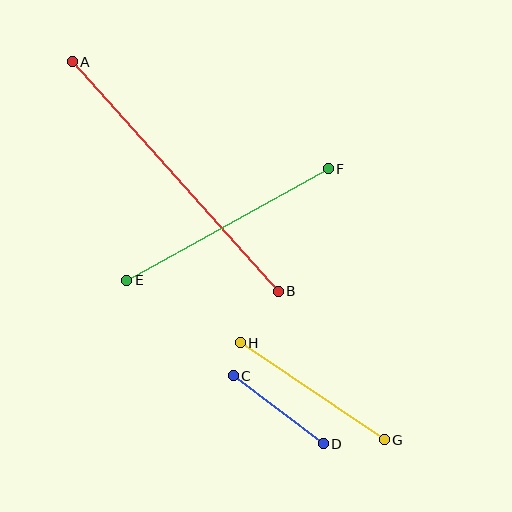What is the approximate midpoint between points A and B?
The midpoint is at approximately (175, 177) pixels.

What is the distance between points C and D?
The distance is approximately 113 pixels.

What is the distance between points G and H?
The distance is approximately 174 pixels.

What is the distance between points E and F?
The distance is approximately 230 pixels.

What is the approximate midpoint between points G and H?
The midpoint is at approximately (312, 391) pixels.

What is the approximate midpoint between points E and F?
The midpoint is at approximately (228, 224) pixels.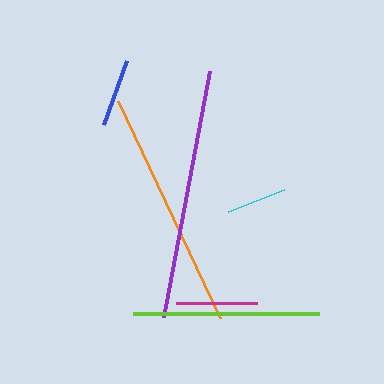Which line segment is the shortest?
The cyan line is the shortest at approximately 60 pixels.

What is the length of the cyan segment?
The cyan segment is approximately 60 pixels long.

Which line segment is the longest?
The purple line is the longest at approximately 250 pixels.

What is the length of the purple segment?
The purple segment is approximately 250 pixels long.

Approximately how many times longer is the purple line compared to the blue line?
The purple line is approximately 3.7 times the length of the blue line.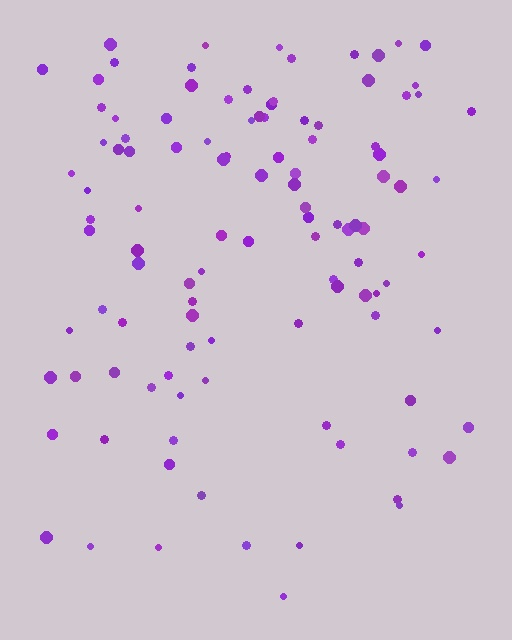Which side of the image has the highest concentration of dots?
The top.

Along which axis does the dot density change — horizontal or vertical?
Vertical.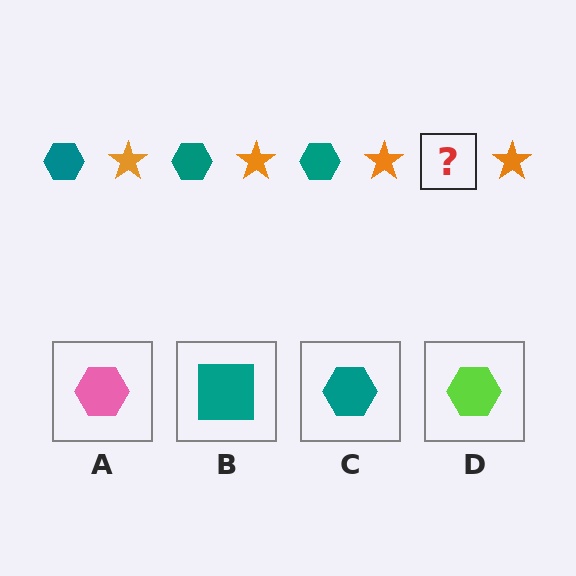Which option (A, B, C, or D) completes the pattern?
C.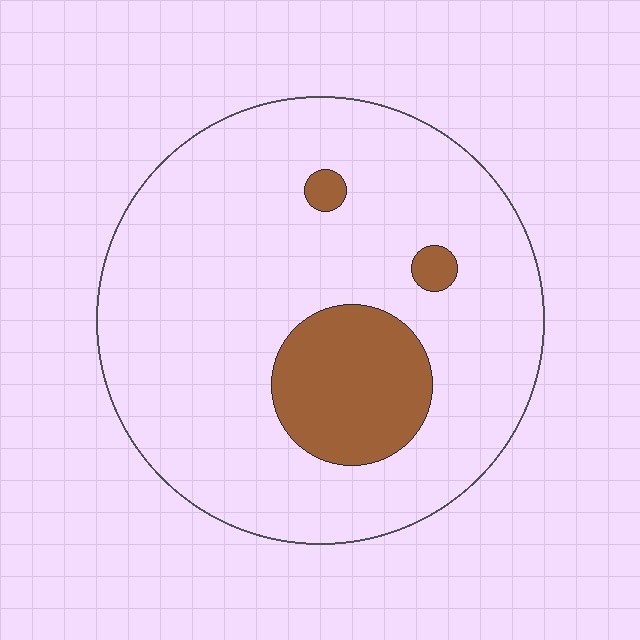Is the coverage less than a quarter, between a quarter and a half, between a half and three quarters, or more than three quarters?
Less than a quarter.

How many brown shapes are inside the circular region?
3.